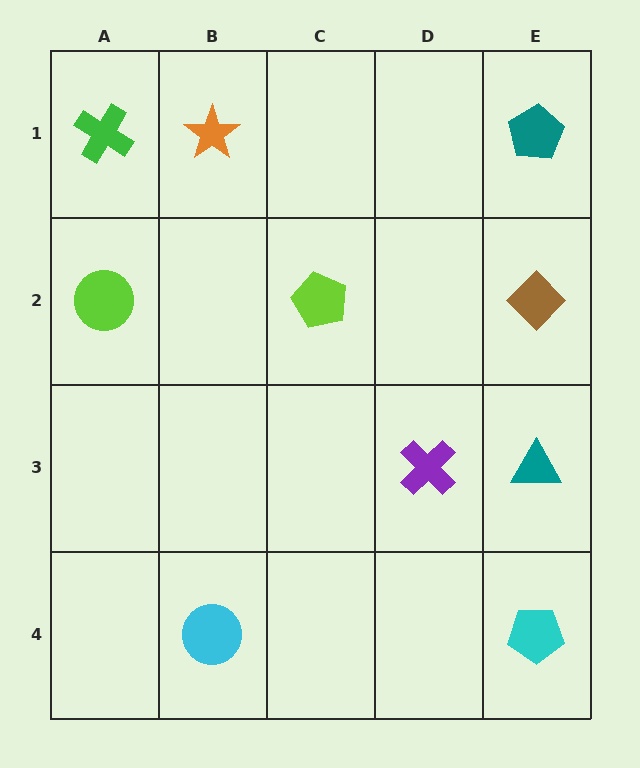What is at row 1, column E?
A teal pentagon.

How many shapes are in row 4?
2 shapes.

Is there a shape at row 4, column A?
No, that cell is empty.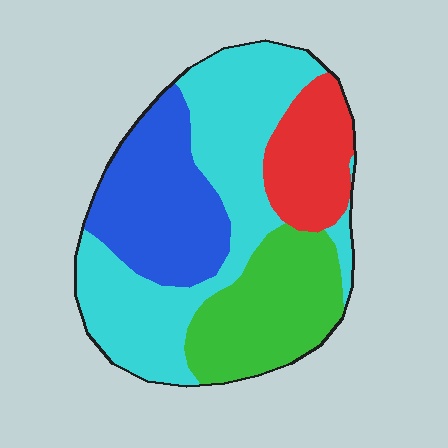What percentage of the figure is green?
Green covers around 20% of the figure.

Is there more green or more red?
Green.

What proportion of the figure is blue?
Blue takes up about one quarter (1/4) of the figure.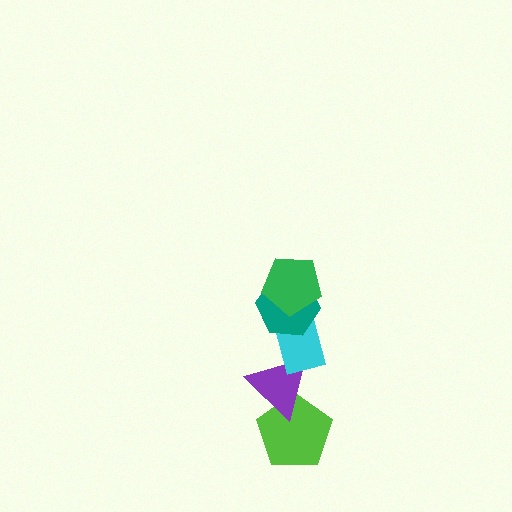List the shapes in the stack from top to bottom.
From top to bottom: the green pentagon, the teal hexagon, the cyan rectangle, the purple triangle, the lime pentagon.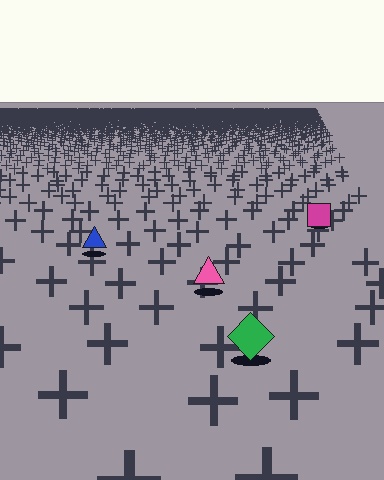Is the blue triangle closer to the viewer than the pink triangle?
No. The pink triangle is closer — you can tell from the texture gradient: the ground texture is coarser near it.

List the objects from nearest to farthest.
From nearest to farthest: the green diamond, the pink triangle, the blue triangle, the magenta square.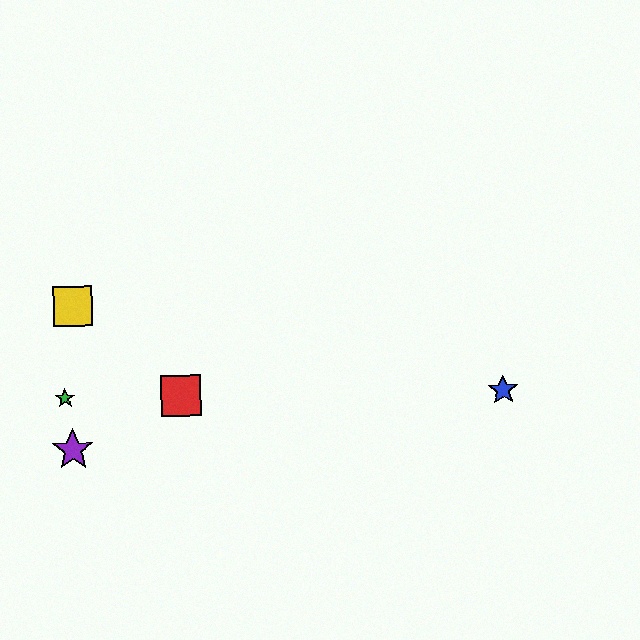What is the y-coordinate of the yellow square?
The yellow square is at y≈306.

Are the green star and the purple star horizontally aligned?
No, the green star is at y≈398 and the purple star is at y≈450.